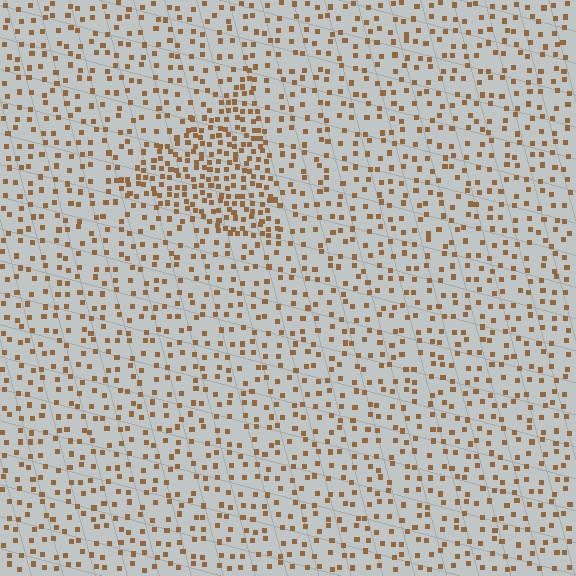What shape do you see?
I see a triangle.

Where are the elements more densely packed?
The elements are more densely packed inside the triangle boundary.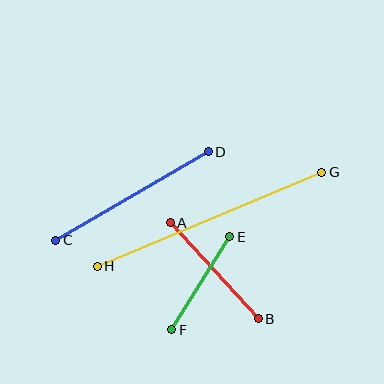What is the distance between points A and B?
The distance is approximately 131 pixels.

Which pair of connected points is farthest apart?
Points G and H are farthest apart.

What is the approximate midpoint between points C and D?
The midpoint is at approximately (132, 196) pixels.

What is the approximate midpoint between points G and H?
The midpoint is at approximately (209, 219) pixels.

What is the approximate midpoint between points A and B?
The midpoint is at approximately (214, 271) pixels.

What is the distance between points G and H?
The distance is approximately 243 pixels.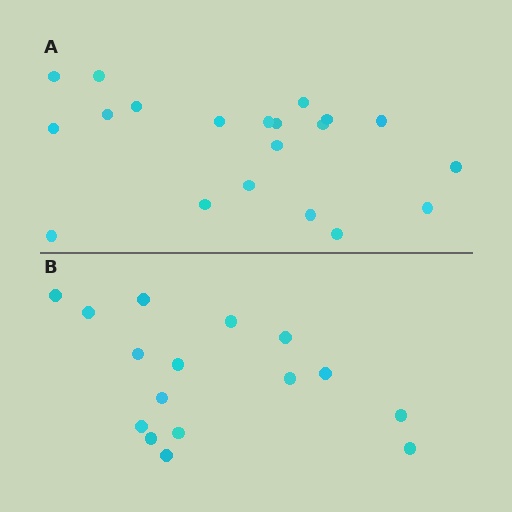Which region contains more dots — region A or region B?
Region A (the top region) has more dots.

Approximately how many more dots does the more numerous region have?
Region A has about 4 more dots than region B.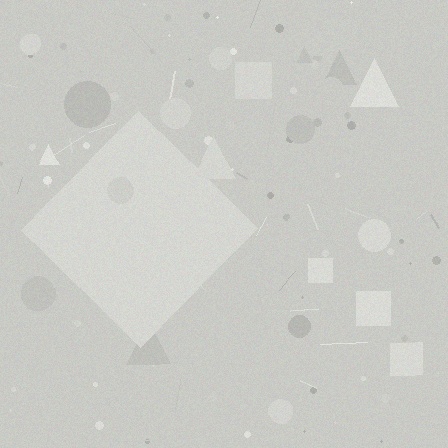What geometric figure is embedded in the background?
A diamond is embedded in the background.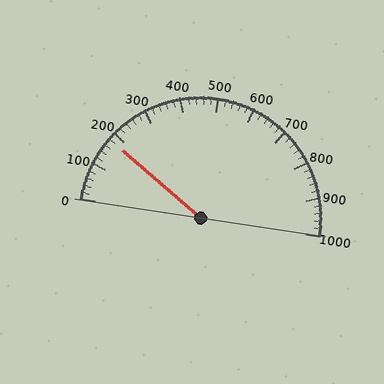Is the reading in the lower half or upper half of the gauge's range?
The reading is in the lower half of the range (0 to 1000).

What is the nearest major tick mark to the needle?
The nearest major tick mark is 200.